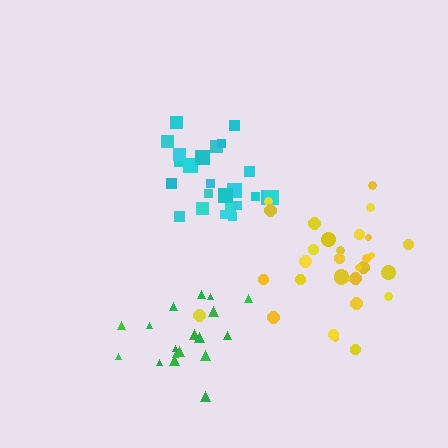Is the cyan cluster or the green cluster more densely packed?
Green.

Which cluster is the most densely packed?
Green.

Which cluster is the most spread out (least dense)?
Yellow.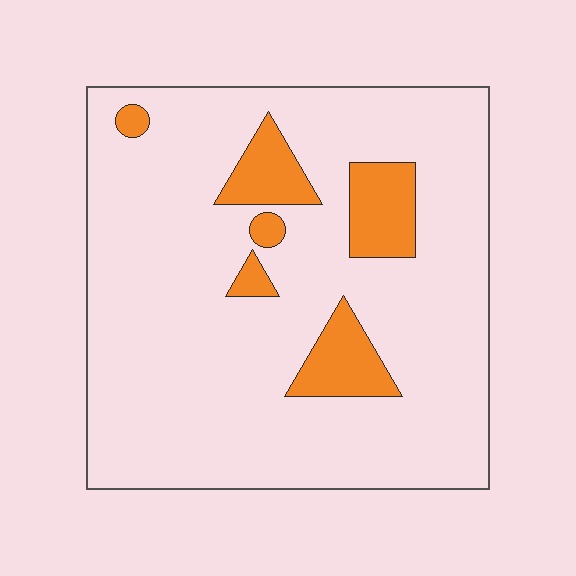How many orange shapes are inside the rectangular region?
6.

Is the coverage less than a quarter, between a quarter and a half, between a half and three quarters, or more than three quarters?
Less than a quarter.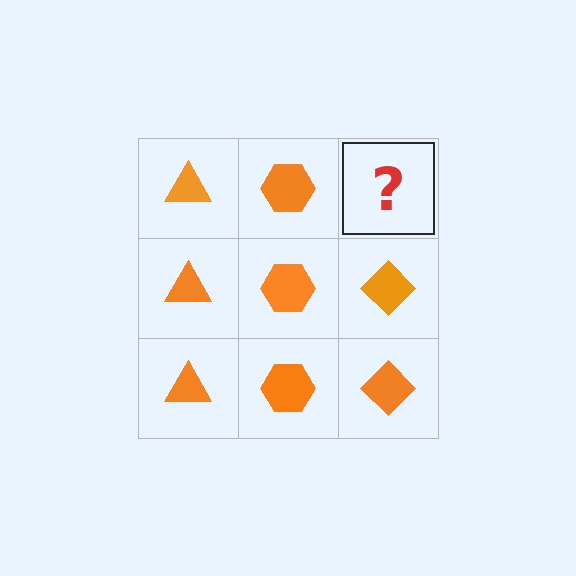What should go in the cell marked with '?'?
The missing cell should contain an orange diamond.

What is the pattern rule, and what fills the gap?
The rule is that each column has a consistent shape. The gap should be filled with an orange diamond.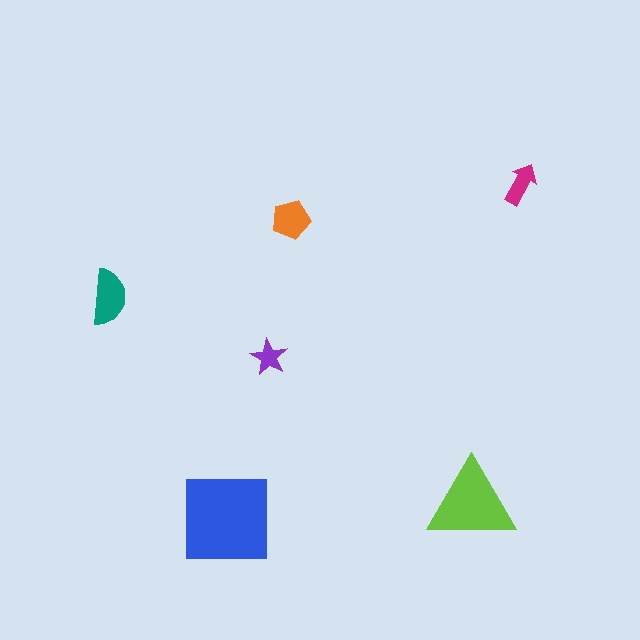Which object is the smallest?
The purple star.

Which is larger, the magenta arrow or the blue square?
The blue square.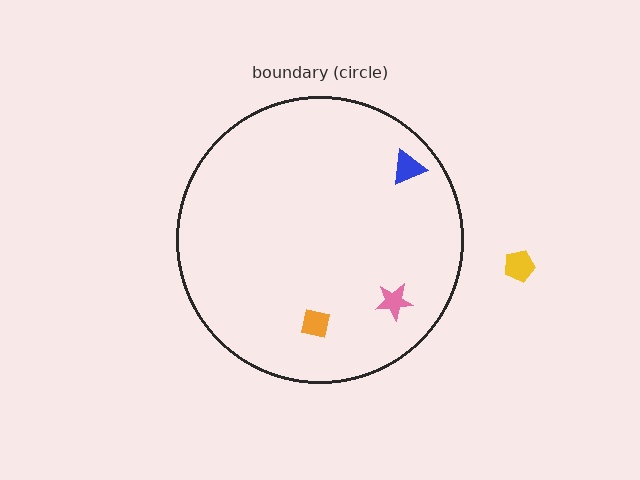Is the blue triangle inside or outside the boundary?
Inside.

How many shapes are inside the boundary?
3 inside, 1 outside.